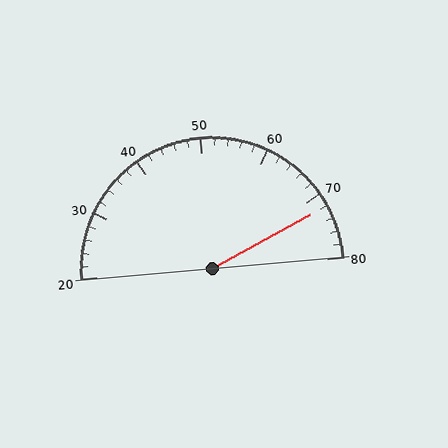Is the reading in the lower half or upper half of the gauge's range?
The reading is in the upper half of the range (20 to 80).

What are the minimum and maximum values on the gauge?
The gauge ranges from 20 to 80.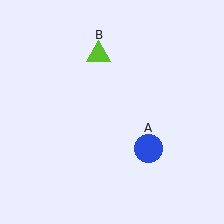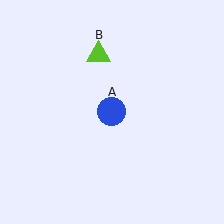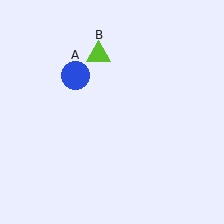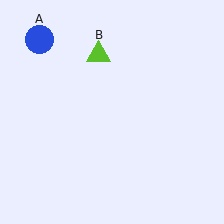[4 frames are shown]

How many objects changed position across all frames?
1 object changed position: blue circle (object A).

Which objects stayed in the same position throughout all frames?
Lime triangle (object B) remained stationary.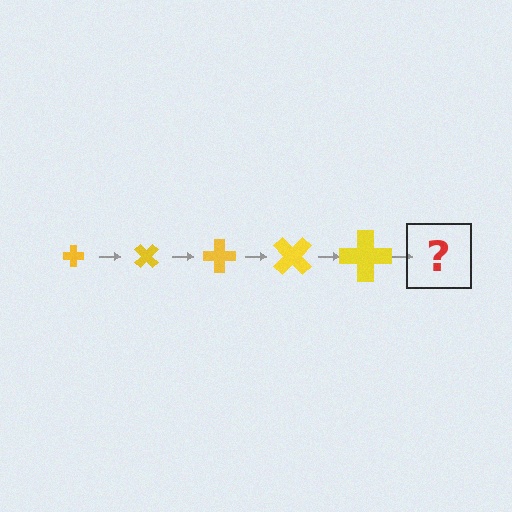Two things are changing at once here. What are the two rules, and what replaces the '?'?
The two rules are that the cross grows larger each step and it rotates 45 degrees each step. The '?' should be a cross, larger than the previous one and rotated 225 degrees from the start.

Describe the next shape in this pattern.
It should be a cross, larger than the previous one and rotated 225 degrees from the start.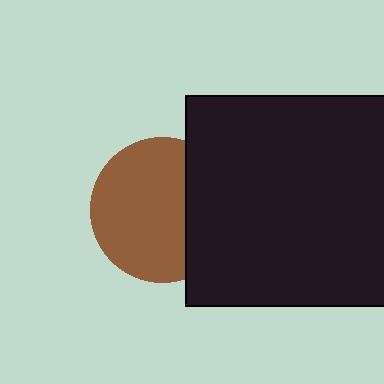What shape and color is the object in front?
The object in front is a black square.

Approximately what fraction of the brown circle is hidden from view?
Roughly 30% of the brown circle is hidden behind the black square.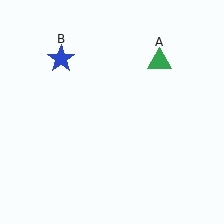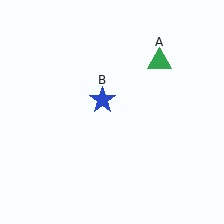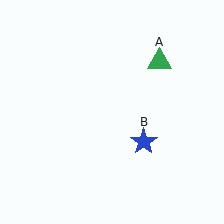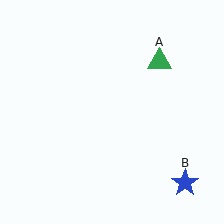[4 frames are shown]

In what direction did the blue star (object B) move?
The blue star (object B) moved down and to the right.